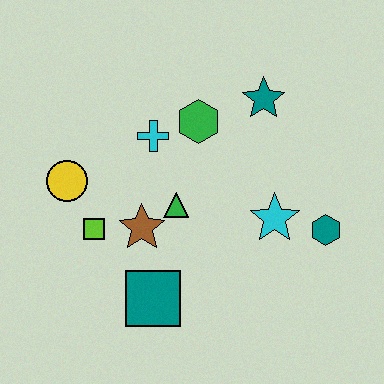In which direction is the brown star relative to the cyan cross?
The brown star is below the cyan cross.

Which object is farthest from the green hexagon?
The teal square is farthest from the green hexagon.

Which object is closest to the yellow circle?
The lime square is closest to the yellow circle.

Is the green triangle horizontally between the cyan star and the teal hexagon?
No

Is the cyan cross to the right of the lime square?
Yes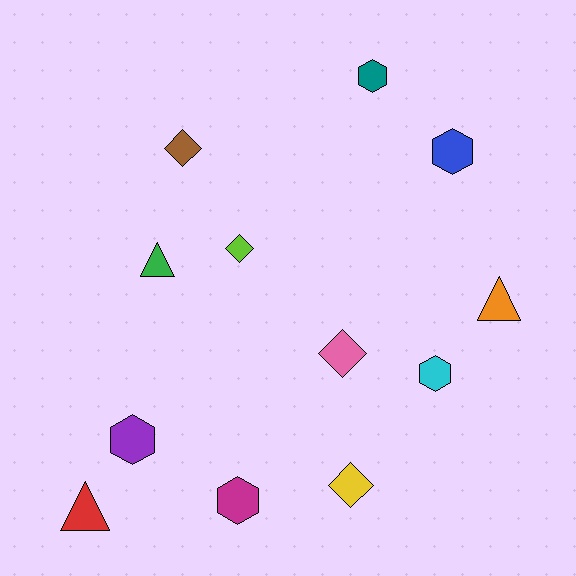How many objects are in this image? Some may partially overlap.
There are 12 objects.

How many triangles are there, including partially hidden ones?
There are 3 triangles.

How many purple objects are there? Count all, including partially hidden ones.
There is 1 purple object.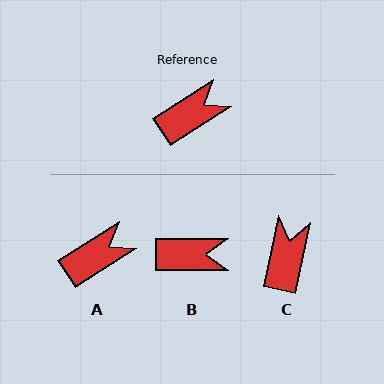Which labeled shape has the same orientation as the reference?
A.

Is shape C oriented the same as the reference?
No, it is off by about 46 degrees.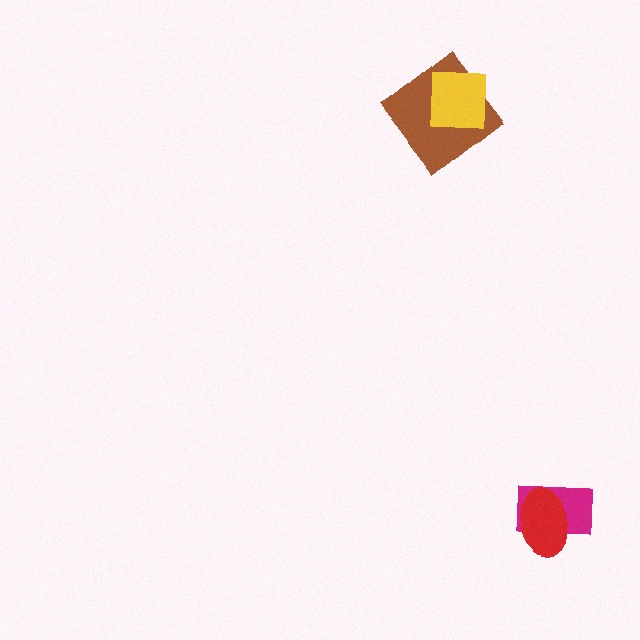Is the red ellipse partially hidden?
No, no other shape covers it.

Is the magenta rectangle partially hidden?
Yes, it is partially covered by another shape.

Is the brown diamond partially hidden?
Yes, it is partially covered by another shape.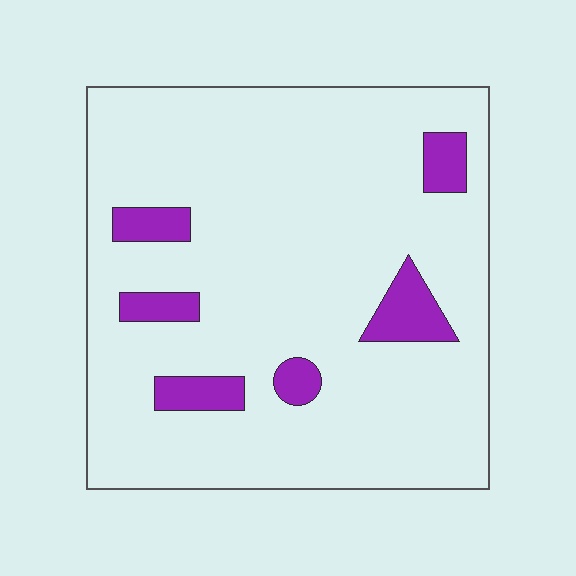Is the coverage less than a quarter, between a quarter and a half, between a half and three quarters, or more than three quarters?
Less than a quarter.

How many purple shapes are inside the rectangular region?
6.